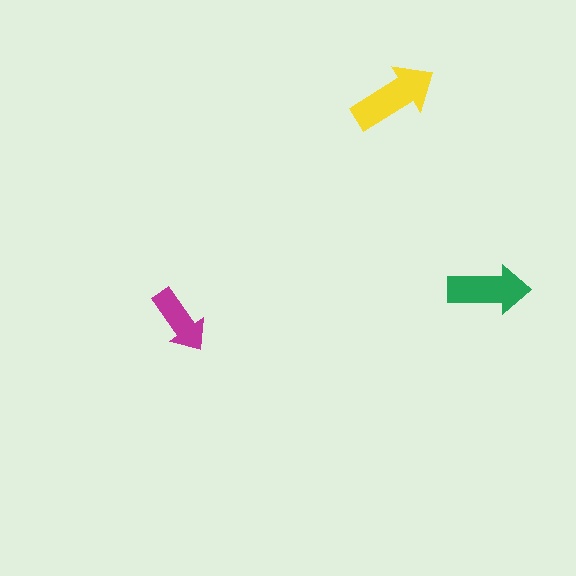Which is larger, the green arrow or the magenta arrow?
The green one.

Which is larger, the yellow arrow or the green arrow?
The yellow one.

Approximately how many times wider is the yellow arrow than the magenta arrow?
About 1.5 times wider.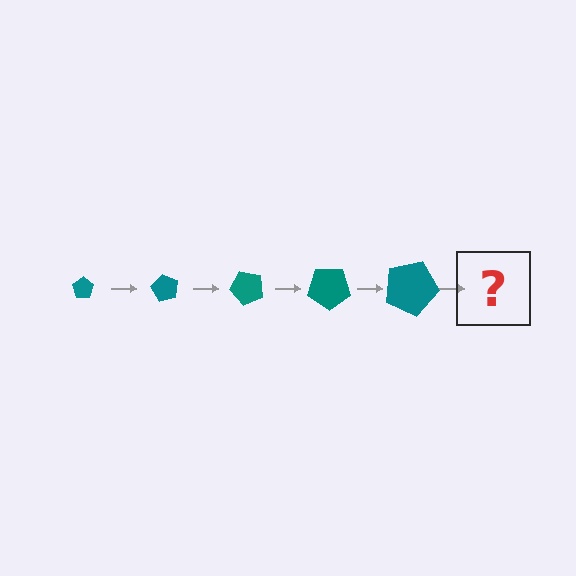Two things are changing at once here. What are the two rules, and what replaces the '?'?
The two rules are that the pentagon grows larger each step and it rotates 60 degrees each step. The '?' should be a pentagon, larger than the previous one and rotated 300 degrees from the start.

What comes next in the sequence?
The next element should be a pentagon, larger than the previous one and rotated 300 degrees from the start.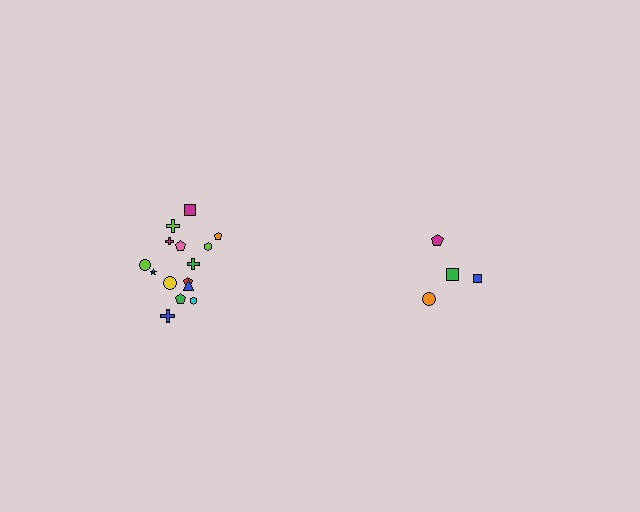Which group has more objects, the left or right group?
The left group.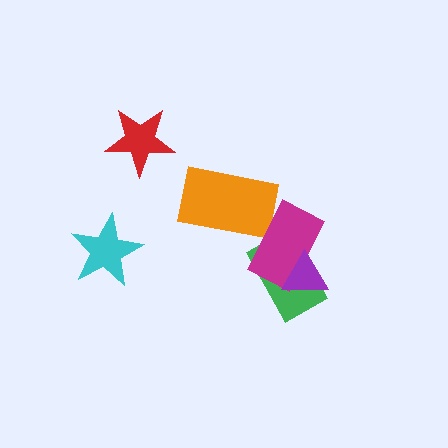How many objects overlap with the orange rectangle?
1 object overlaps with the orange rectangle.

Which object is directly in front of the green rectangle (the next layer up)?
The magenta rectangle is directly in front of the green rectangle.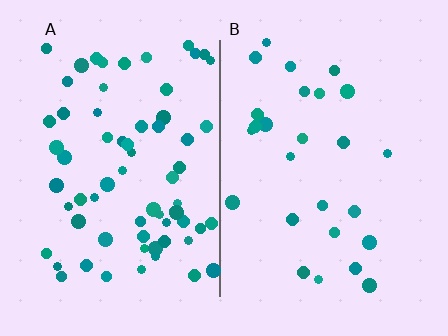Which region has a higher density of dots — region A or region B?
A (the left).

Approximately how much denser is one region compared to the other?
Approximately 2.6× — region A over region B.